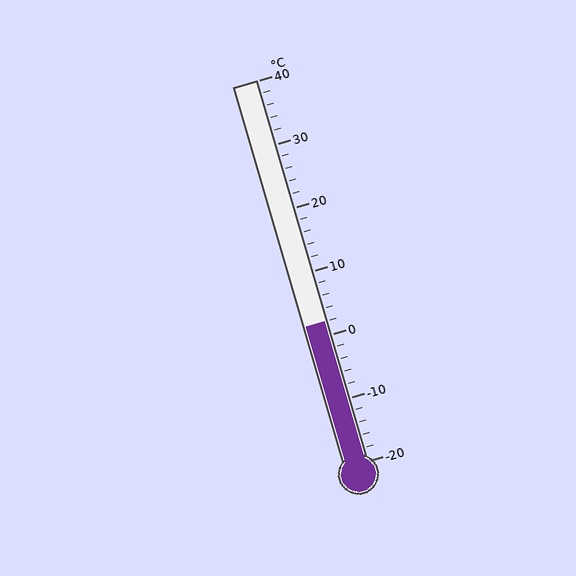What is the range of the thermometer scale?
The thermometer scale ranges from -20°C to 40°C.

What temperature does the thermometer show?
The thermometer shows approximately 2°C.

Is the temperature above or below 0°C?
The temperature is above 0°C.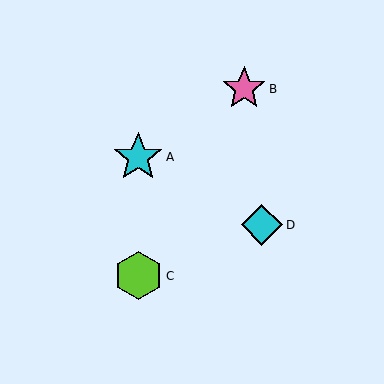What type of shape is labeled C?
Shape C is a lime hexagon.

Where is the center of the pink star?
The center of the pink star is at (244, 89).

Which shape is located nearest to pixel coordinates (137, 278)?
The lime hexagon (labeled C) at (139, 276) is nearest to that location.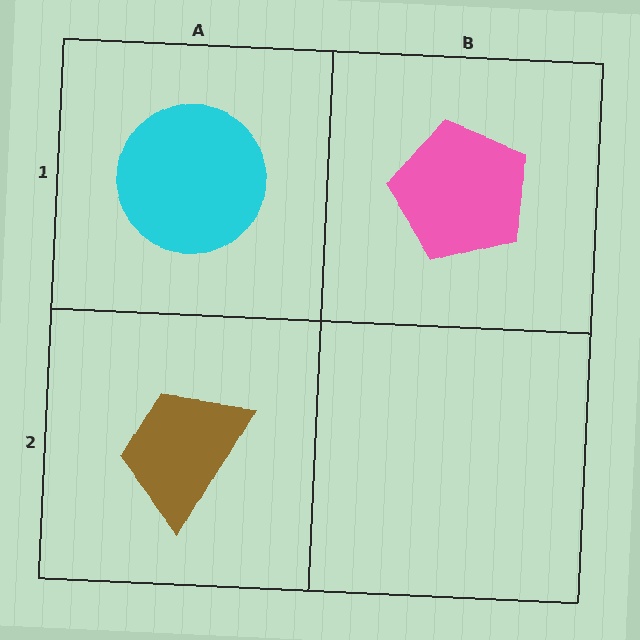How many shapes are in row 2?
1 shape.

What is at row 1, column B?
A pink pentagon.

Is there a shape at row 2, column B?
No, that cell is empty.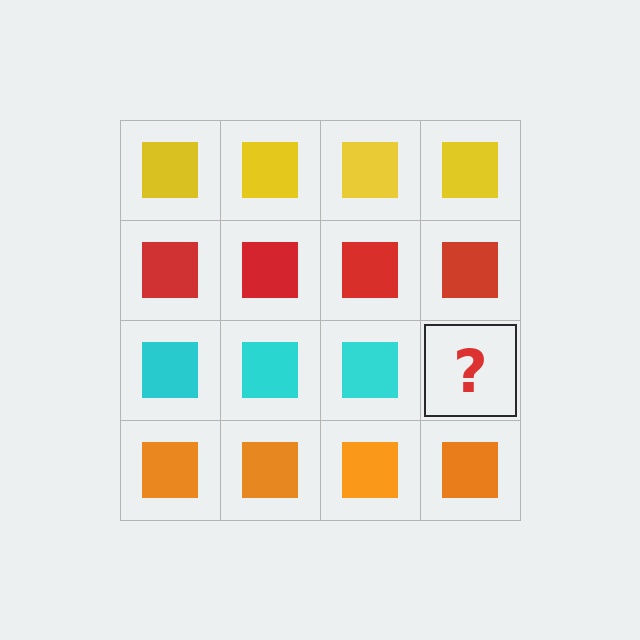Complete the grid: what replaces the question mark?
The question mark should be replaced with a cyan square.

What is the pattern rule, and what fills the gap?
The rule is that each row has a consistent color. The gap should be filled with a cyan square.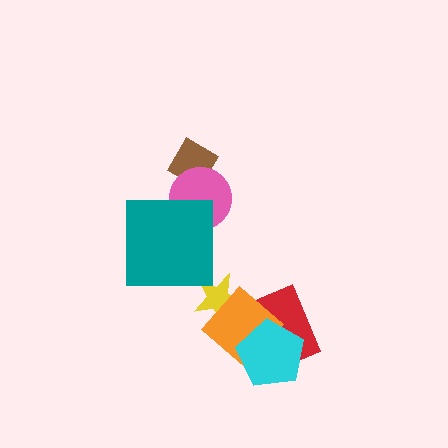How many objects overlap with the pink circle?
2 objects overlap with the pink circle.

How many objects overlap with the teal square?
1 object overlaps with the teal square.